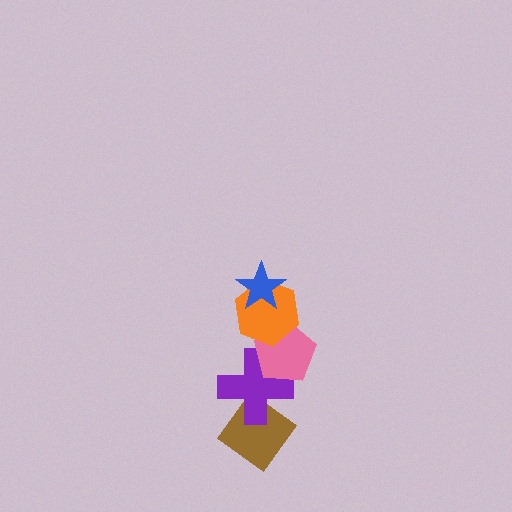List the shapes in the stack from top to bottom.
From top to bottom: the blue star, the orange hexagon, the pink pentagon, the purple cross, the brown diamond.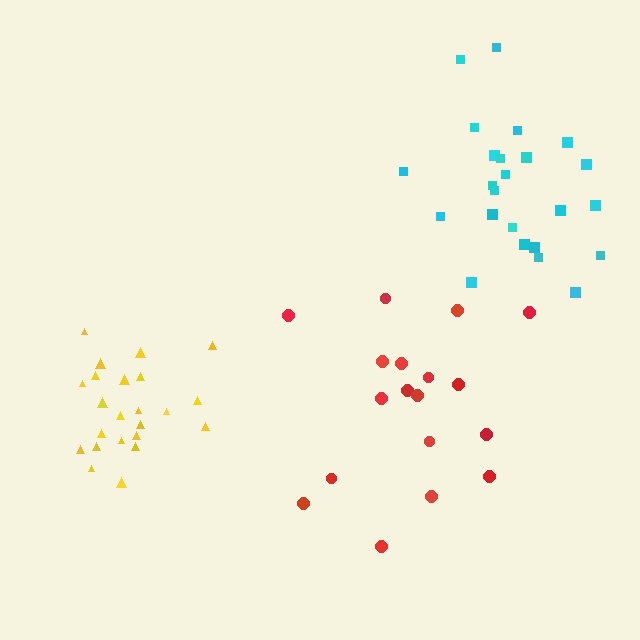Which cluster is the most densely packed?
Yellow.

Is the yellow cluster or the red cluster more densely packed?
Yellow.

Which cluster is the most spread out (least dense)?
Red.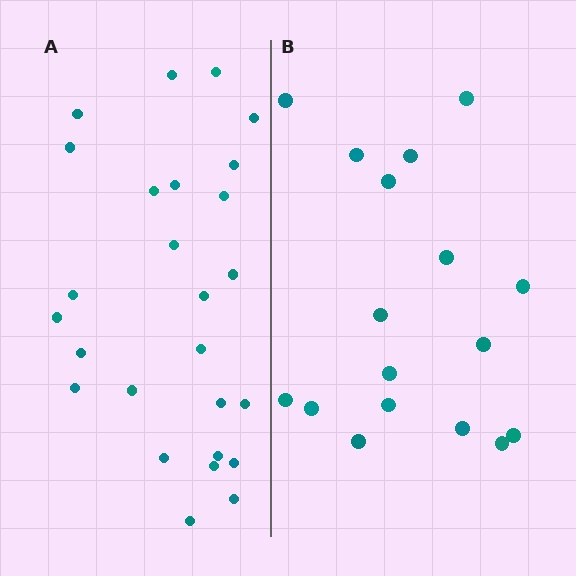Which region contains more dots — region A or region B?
Region A (the left region) has more dots.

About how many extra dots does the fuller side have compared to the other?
Region A has roughly 8 or so more dots than region B.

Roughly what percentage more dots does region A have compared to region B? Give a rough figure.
About 55% more.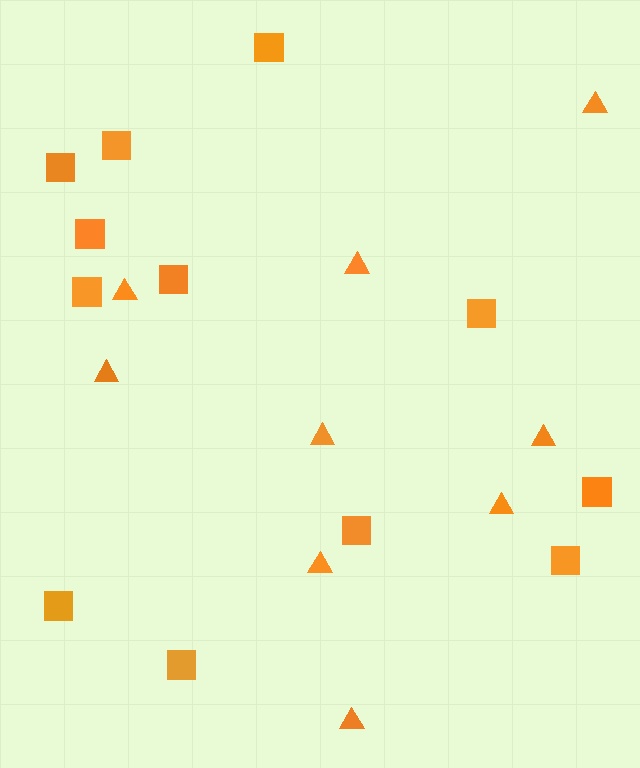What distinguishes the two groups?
There are 2 groups: one group of triangles (9) and one group of squares (12).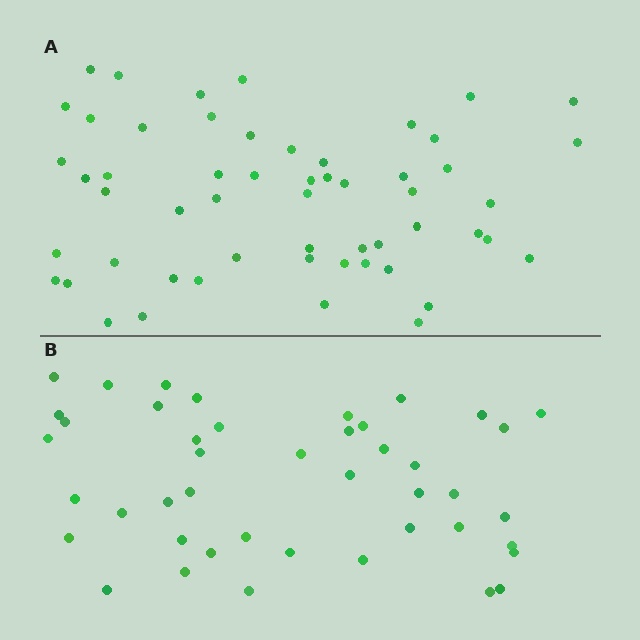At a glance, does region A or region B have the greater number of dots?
Region A (the top region) has more dots.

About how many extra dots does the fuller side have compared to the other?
Region A has roughly 12 or so more dots than region B.